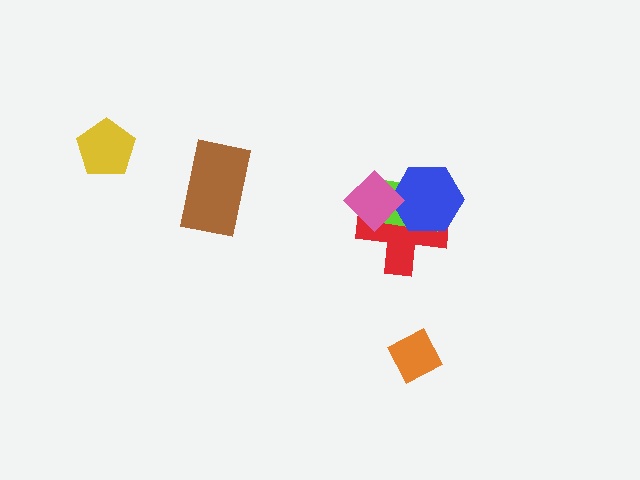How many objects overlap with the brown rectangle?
0 objects overlap with the brown rectangle.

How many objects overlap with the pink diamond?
3 objects overlap with the pink diamond.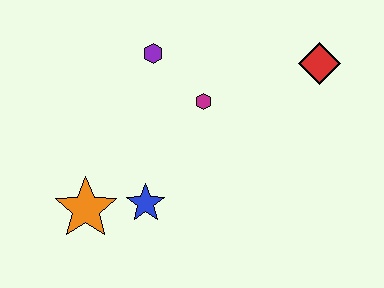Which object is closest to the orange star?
The blue star is closest to the orange star.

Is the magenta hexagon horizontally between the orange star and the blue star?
No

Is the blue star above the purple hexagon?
No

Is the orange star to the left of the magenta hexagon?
Yes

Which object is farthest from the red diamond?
The orange star is farthest from the red diamond.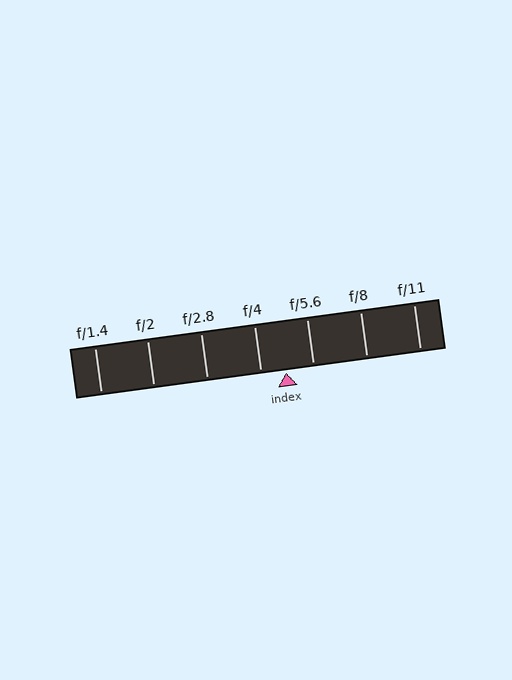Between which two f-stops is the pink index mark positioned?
The index mark is between f/4 and f/5.6.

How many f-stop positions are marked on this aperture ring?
There are 7 f-stop positions marked.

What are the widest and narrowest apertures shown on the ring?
The widest aperture shown is f/1.4 and the narrowest is f/11.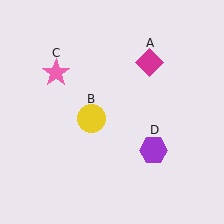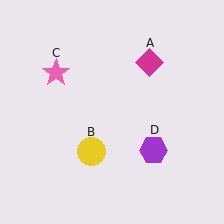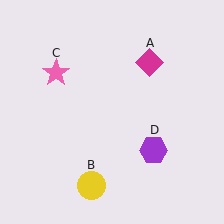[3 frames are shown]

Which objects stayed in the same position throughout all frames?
Magenta diamond (object A) and pink star (object C) and purple hexagon (object D) remained stationary.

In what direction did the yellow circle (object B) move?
The yellow circle (object B) moved down.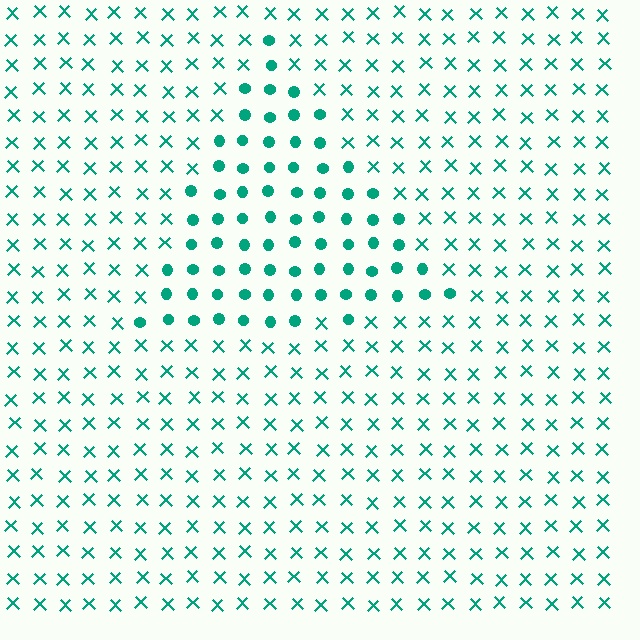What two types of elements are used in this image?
The image uses circles inside the triangle region and X marks outside it.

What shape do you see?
I see a triangle.